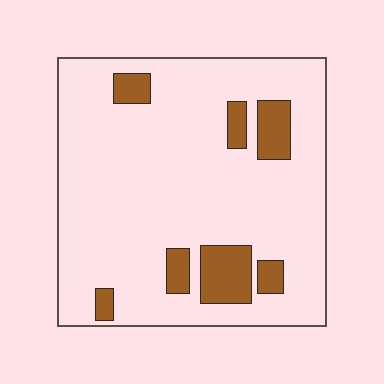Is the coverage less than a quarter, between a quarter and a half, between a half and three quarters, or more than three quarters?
Less than a quarter.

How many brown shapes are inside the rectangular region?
7.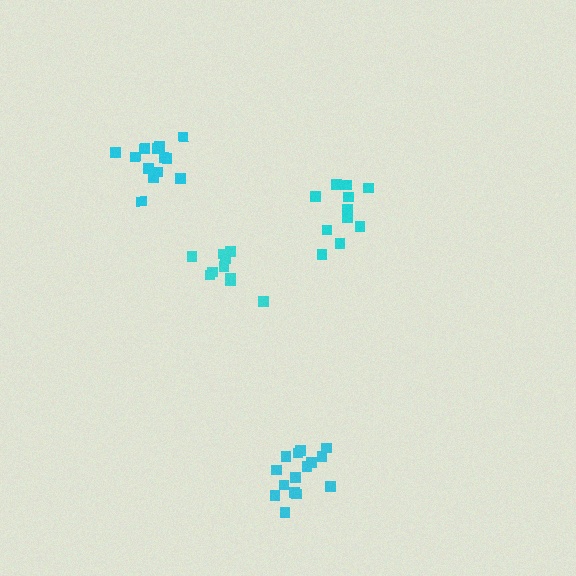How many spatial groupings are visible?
There are 4 spatial groupings.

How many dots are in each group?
Group 1: 15 dots, Group 2: 10 dots, Group 3: 11 dots, Group 4: 13 dots (49 total).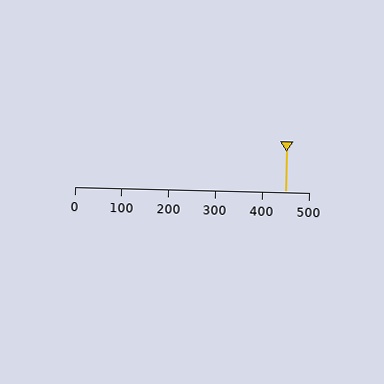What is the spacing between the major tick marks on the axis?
The major ticks are spaced 100 apart.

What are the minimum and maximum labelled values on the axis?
The axis runs from 0 to 500.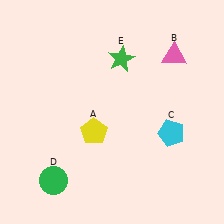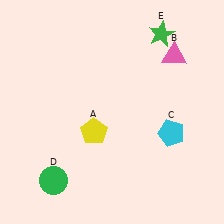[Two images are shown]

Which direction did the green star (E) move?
The green star (E) moved right.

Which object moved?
The green star (E) moved right.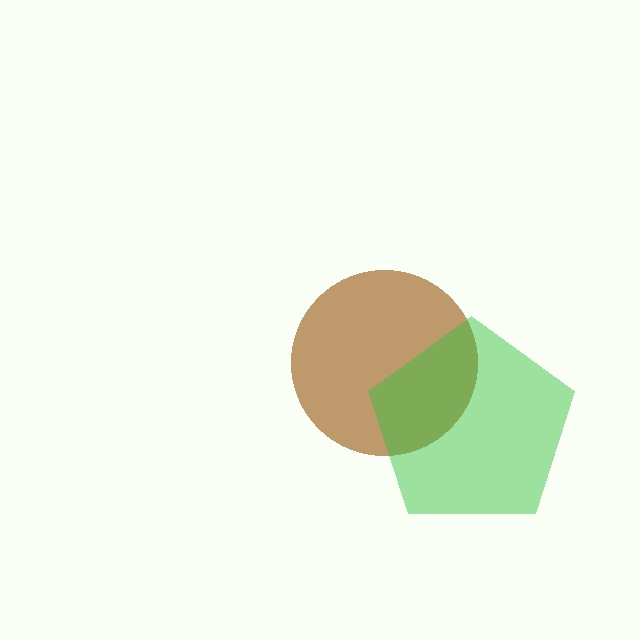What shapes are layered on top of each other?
The layered shapes are: a brown circle, a green pentagon.